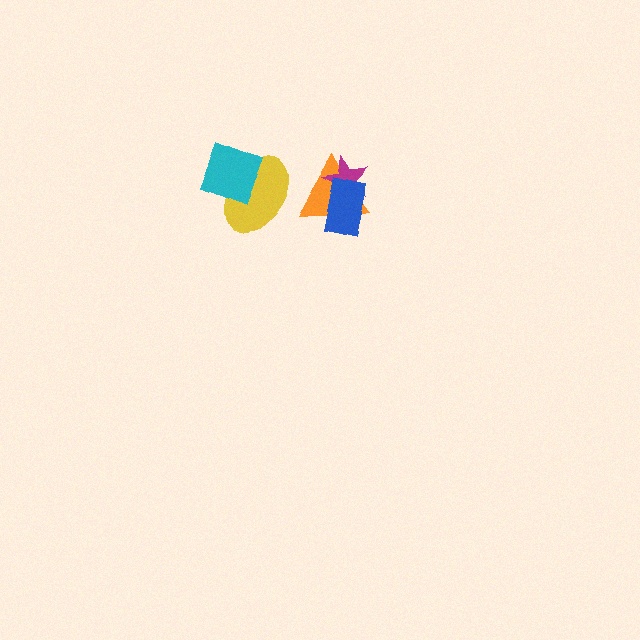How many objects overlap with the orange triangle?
2 objects overlap with the orange triangle.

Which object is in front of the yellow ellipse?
The cyan diamond is in front of the yellow ellipse.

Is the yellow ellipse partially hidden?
Yes, it is partially covered by another shape.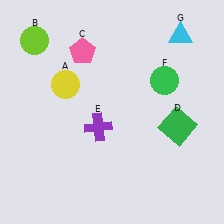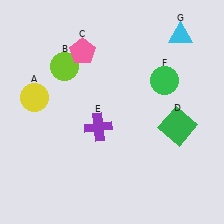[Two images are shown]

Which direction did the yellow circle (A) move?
The yellow circle (A) moved left.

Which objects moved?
The objects that moved are: the yellow circle (A), the lime circle (B).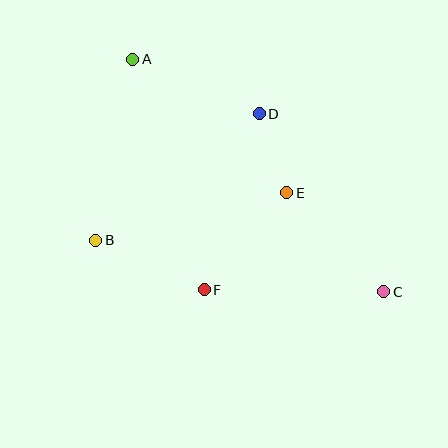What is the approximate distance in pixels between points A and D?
The distance between A and D is approximately 138 pixels.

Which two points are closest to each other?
Points D and E are closest to each other.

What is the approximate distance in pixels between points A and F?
The distance between A and F is approximately 241 pixels.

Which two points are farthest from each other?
Points A and C are farthest from each other.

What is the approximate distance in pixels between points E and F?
The distance between E and F is approximately 127 pixels.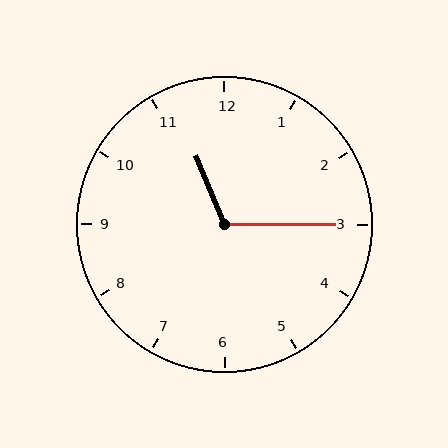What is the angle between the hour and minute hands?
Approximately 112 degrees.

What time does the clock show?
11:15.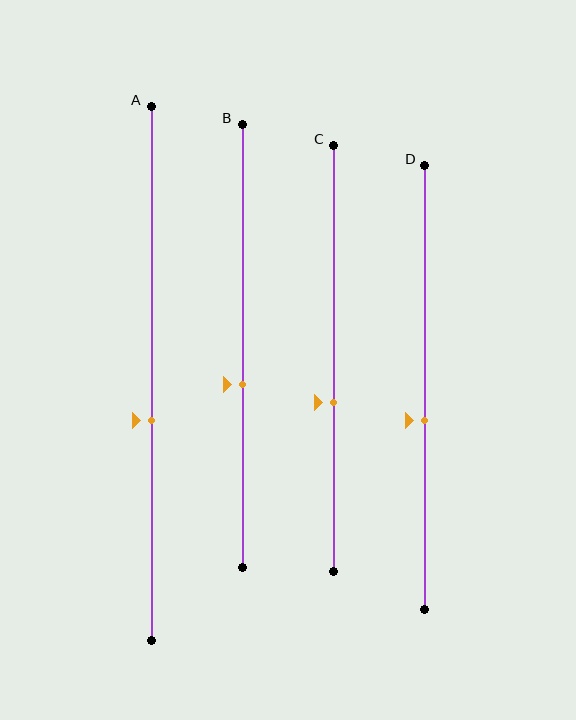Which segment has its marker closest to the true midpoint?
Segment D has its marker closest to the true midpoint.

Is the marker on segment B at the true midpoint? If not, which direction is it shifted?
No, the marker on segment B is shifted downward by about 9% of the segment length.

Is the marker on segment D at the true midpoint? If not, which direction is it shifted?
No, the marker on segment D is shifted downward by about 7% of the segment length.